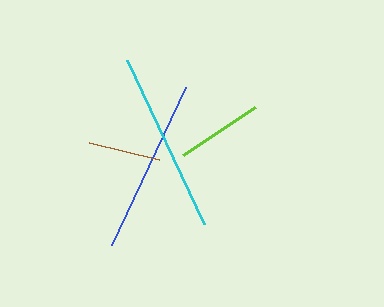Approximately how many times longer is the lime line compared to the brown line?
The lime line is approximately 1.2 times the length of the brown line.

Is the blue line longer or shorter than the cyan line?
The cyan line is longer than the blue line.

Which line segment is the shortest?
The brown line is the shortest at approximately 72 pixels.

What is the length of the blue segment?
The blue segment is approximately 175 pixels long.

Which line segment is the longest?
The cyan line is the longest at approximately 182 pixels.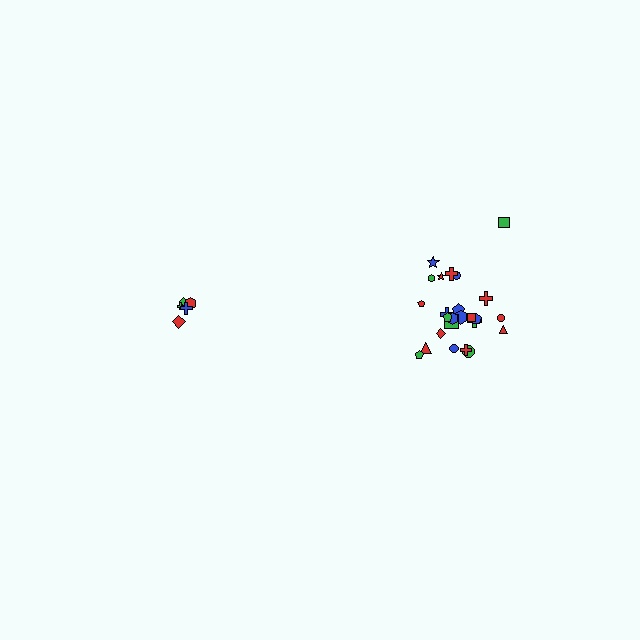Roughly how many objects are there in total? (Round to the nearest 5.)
Roughly 30 objects in total.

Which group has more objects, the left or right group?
The right group.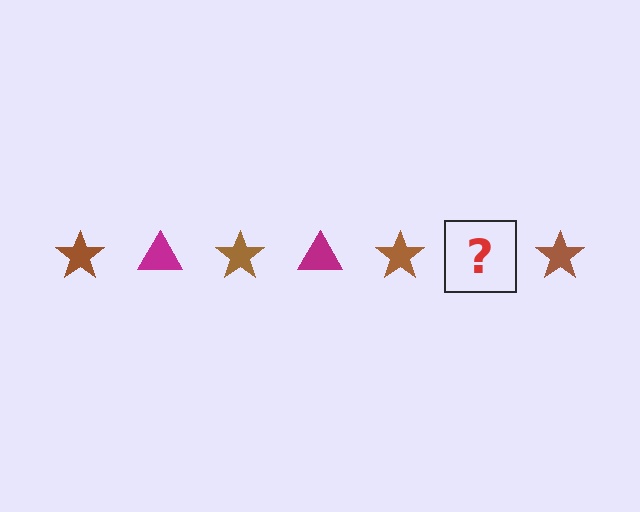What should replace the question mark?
The question mark should be replaced with a magenta triangle.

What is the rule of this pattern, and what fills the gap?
The rule is that the pattern alternates between brown star and magenta triangle. The gap should be filled with a magenta triangle.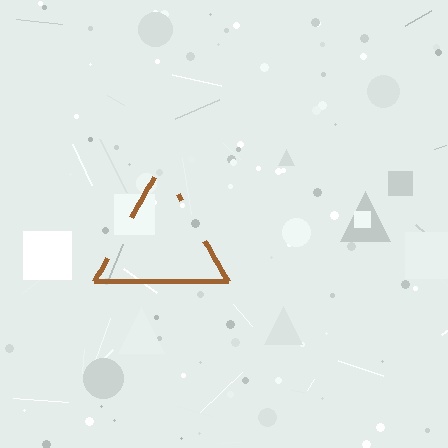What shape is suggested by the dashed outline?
The dashed outline suggests a triangle.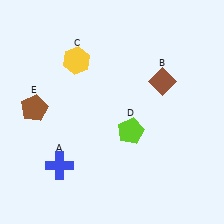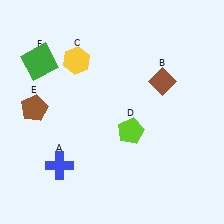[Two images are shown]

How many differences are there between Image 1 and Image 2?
There is 1 difference between the two images.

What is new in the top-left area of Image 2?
A green square (F) was added in the top-left area of Image 2.